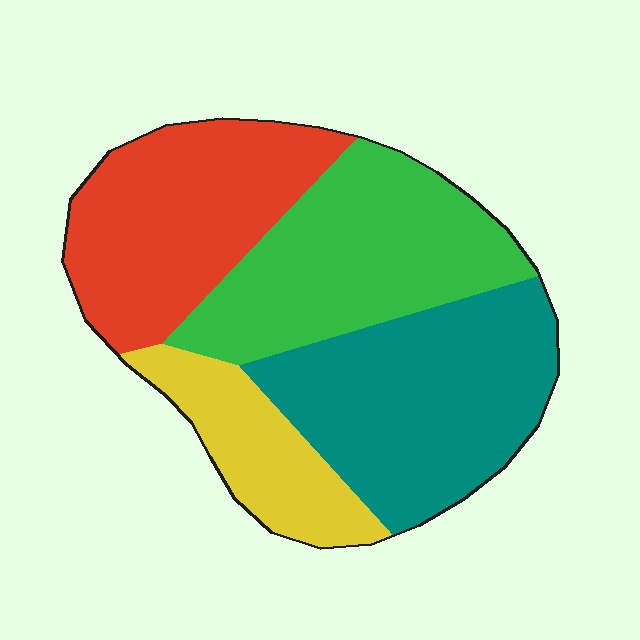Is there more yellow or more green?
Green.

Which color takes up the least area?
Yellow, at roughly 15%.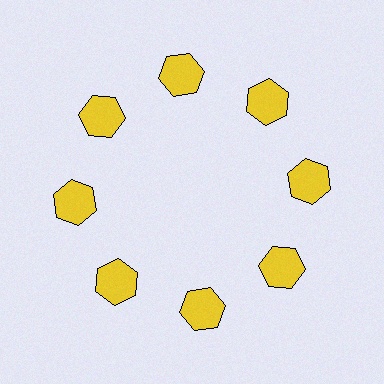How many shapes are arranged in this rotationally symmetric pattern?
There are 8 shapes, arranged in 8 groups of 1.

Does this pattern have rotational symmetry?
Yes, this pattern has 8-fold rotational symmetry. It looks the same after rotating 45 degrees around the center.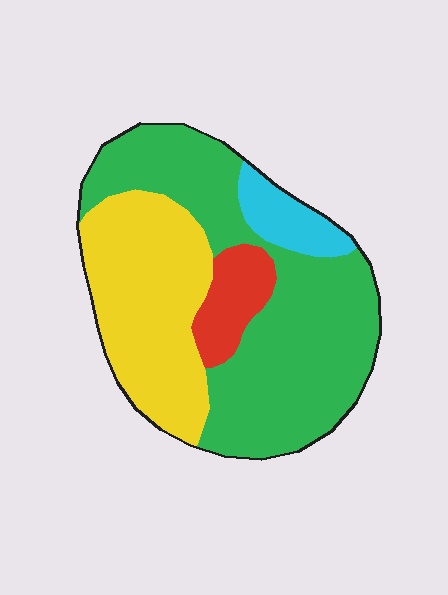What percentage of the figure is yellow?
Yellow takes up about one third (1/3) of the figure.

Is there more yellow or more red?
Yellow.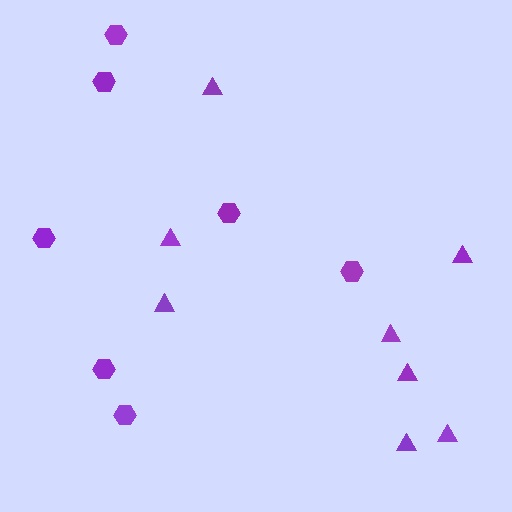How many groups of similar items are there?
There are 2 groups: one group of hexagons (7) and one group of triangles (8).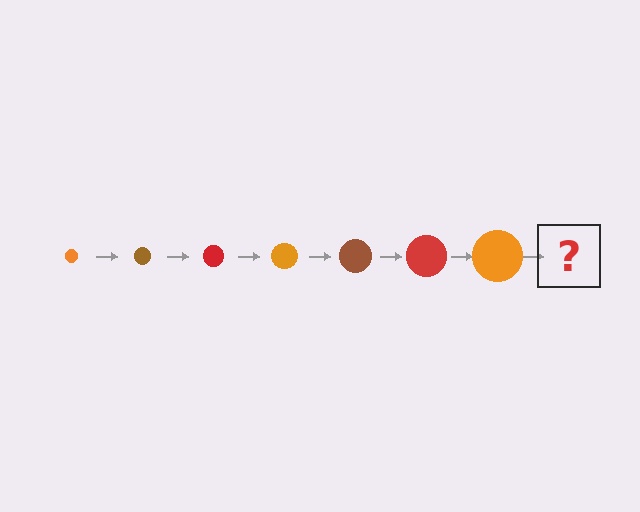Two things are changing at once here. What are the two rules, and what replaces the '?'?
The two rules are that the circle grows larger each step and the color cycles through orange, brown, and red. The '?' should be a brown circle, larger than the previous one.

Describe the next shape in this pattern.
It should be a brown circle, larger than the previous one.